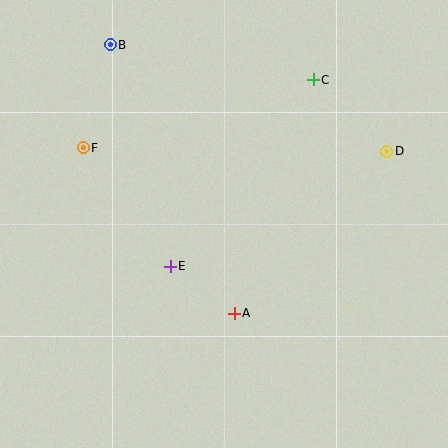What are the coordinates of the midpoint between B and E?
The midpoint between B and E is at (140, 155).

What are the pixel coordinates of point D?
Point D is at (387, 151).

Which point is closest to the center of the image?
Point E at (170, 266) is closest to the center.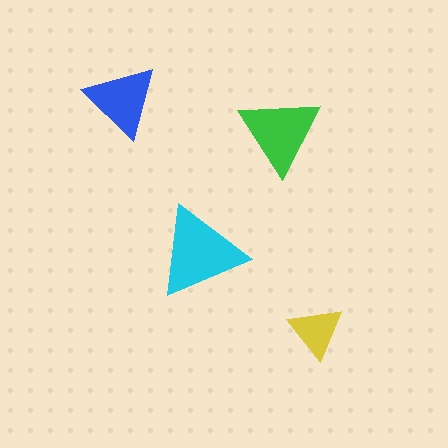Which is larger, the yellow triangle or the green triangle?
The green one.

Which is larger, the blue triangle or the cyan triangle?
The cyan one.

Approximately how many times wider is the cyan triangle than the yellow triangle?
About 1.5 times wider.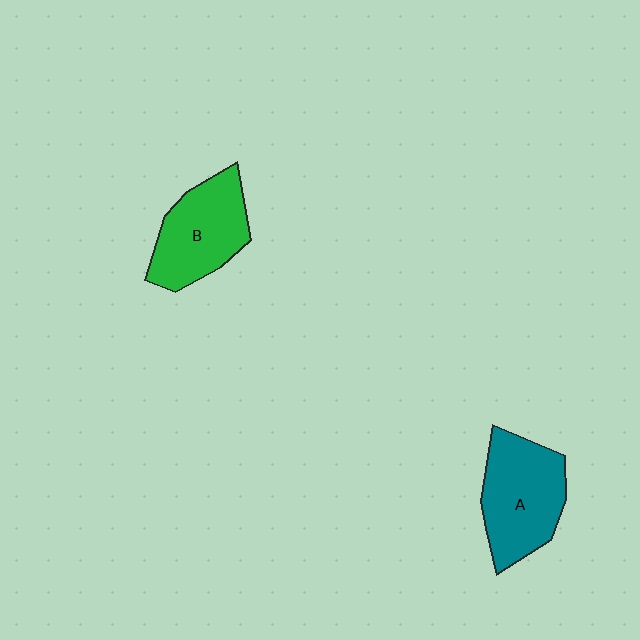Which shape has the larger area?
Shape A (teal).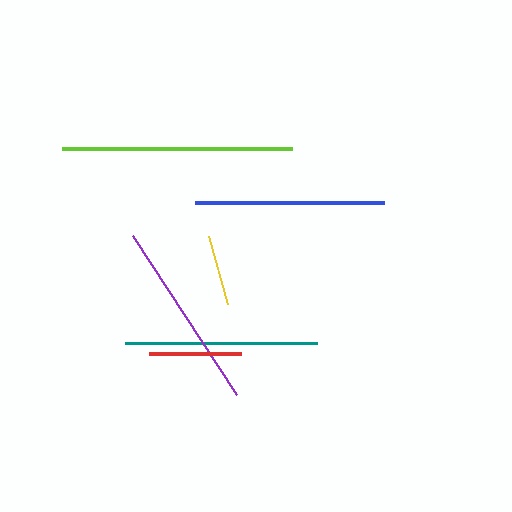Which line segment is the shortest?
The yellow line is the shortest at approximately 70 pixels.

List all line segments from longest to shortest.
From longest to shortest: lime, teal, purple, blue, red, yellow.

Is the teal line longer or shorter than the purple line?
The teal line is longer than the purple line.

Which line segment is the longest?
The lime line is the longest at approximately 229 pixels.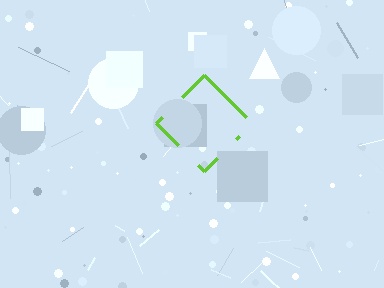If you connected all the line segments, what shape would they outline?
They would outline a diamond.